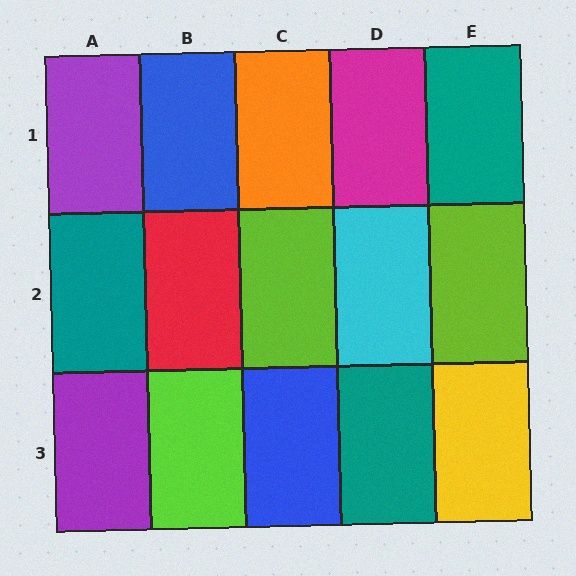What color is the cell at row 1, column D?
Magenta.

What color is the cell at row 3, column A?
Purple.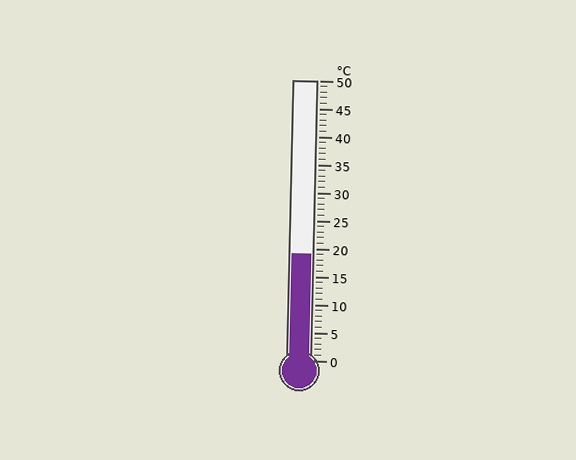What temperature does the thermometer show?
The thermometer shows approximately 19°C.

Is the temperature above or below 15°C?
The temperature is above 15°C.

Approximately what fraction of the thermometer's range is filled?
The thermometer is filled to approximately 40% of its range.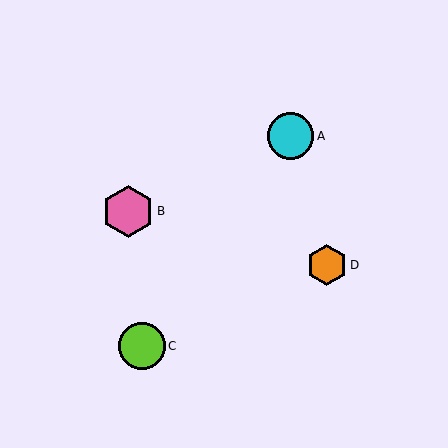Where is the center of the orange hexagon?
The center of the orange hexagon is at (327, 265).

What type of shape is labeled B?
Shape B is a pink hexagon.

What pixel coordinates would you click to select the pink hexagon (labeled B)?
Click at (128, 211) to select the pink hexagon B.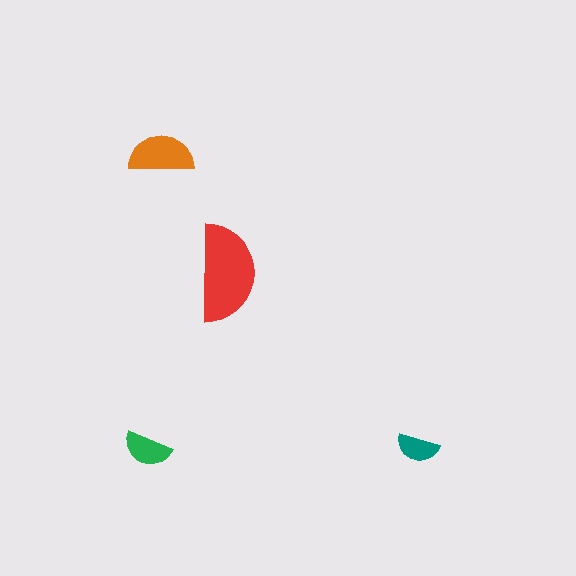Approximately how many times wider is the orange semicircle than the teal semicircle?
About 1.5 times wider.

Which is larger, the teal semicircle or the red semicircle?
The red one.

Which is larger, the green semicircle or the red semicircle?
The red one.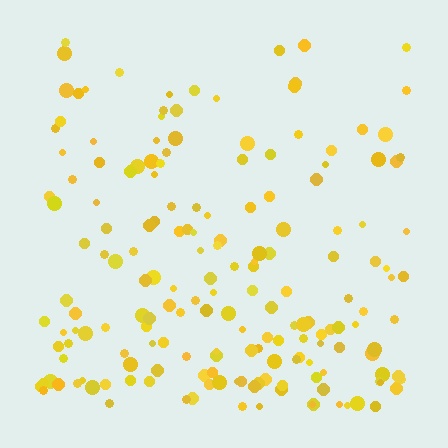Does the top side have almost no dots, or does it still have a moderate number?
Still a moderate number, just noticeably fewer than the bottom.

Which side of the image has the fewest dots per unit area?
The top.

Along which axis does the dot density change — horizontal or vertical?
Vertical.